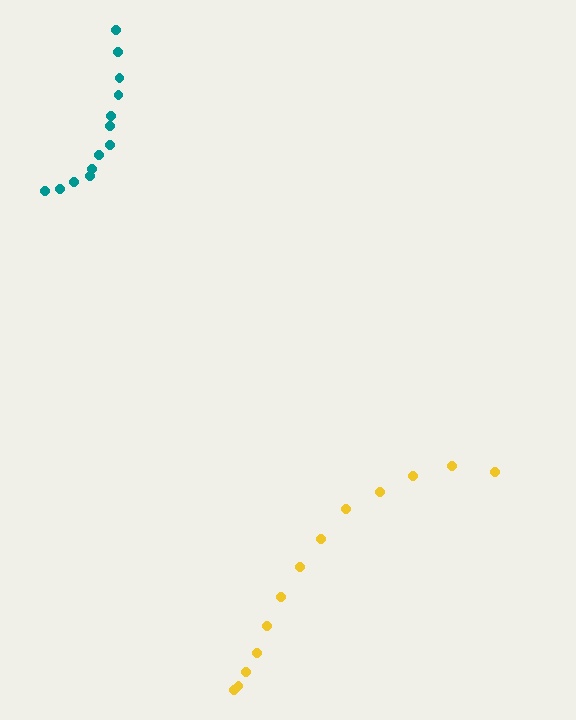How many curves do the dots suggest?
There are 2 distinct paths.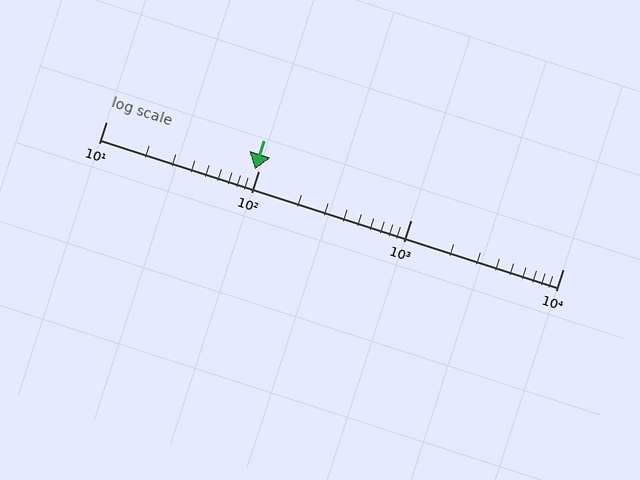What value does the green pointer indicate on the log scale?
The pointer indicates approximately 95.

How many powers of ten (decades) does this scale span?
The scale spans 3 decades, from 10 to 10000.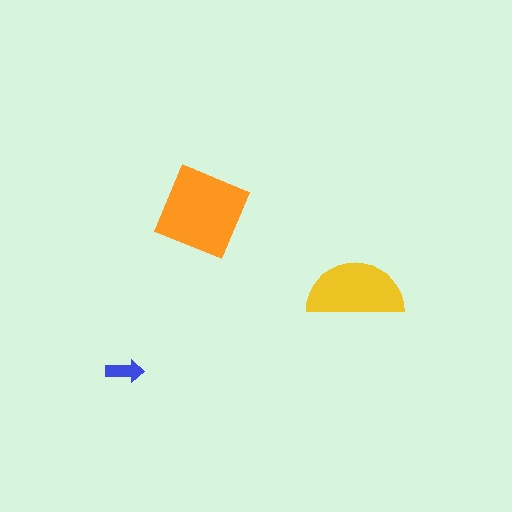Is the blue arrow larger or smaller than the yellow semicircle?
Smaller.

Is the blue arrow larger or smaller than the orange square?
Smaller.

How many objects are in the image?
There are 3 objects in the image.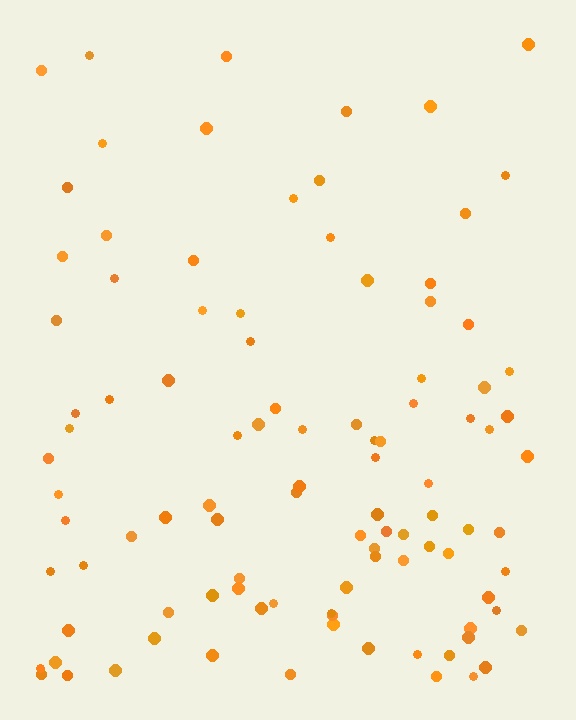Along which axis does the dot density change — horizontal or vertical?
Vertical.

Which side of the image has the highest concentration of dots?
The bottom.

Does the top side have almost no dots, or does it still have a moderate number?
Still a moderate number, just noticeably fewer than the bottom.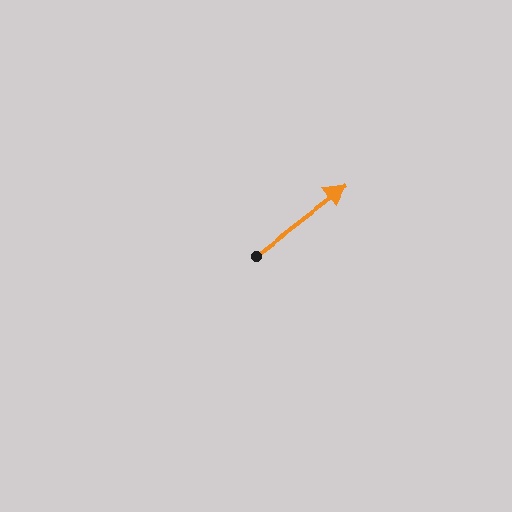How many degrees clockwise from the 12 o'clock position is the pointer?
Approximately 53 degrees.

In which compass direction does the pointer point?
Northeast.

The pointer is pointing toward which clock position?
Roughly 2 o'clock.